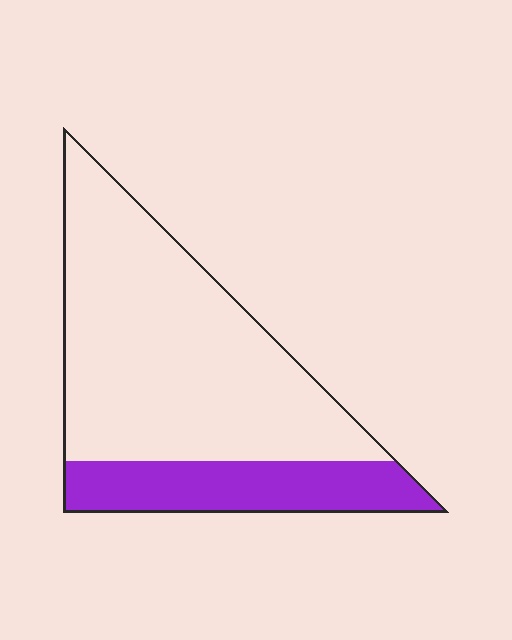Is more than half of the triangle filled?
No.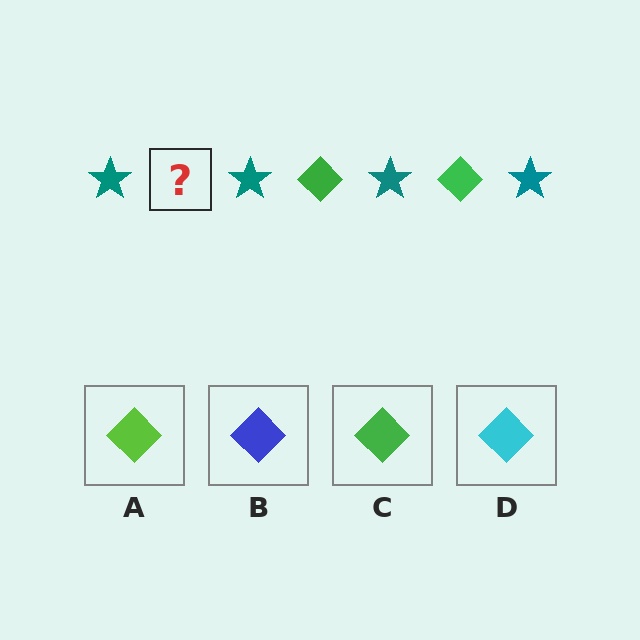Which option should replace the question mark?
Option C.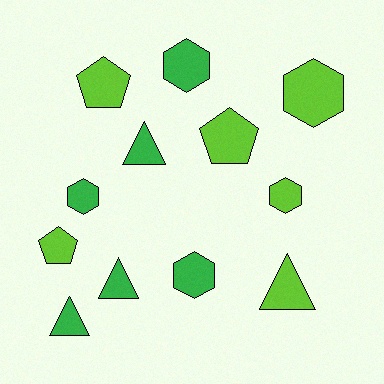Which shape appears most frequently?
Hexagon, with 5 objects.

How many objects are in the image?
There are 12 objects.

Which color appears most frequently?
Lime, with 6 objects.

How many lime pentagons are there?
There are 3 lime pentagons.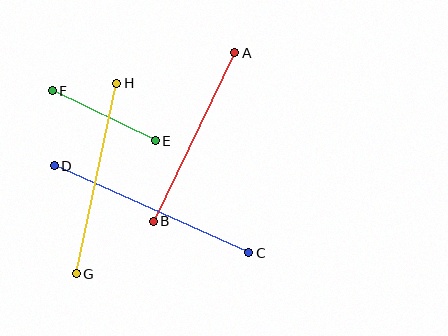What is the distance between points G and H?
The distance is approximately 195 pixels.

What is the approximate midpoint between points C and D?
The midpoint is at approximately (151, 209) pixels.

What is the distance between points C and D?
The distance is approximately 213 pixels.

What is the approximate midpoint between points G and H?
The midpoint is at approximately (96, 178) pixels.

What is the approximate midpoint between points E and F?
The midpoint is at approximately (104, 116) pixels.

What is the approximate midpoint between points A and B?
The midpoint is at approximately (194, 137) pixels.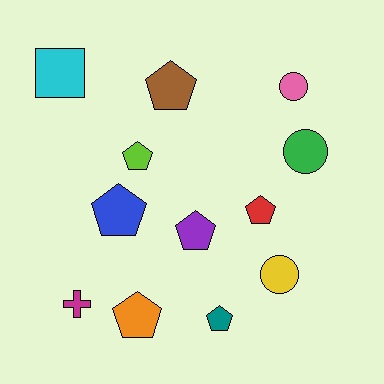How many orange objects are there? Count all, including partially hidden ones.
There is 1 orange object.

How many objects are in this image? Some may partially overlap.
There are 12 objects.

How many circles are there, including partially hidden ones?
There are 3 circles.